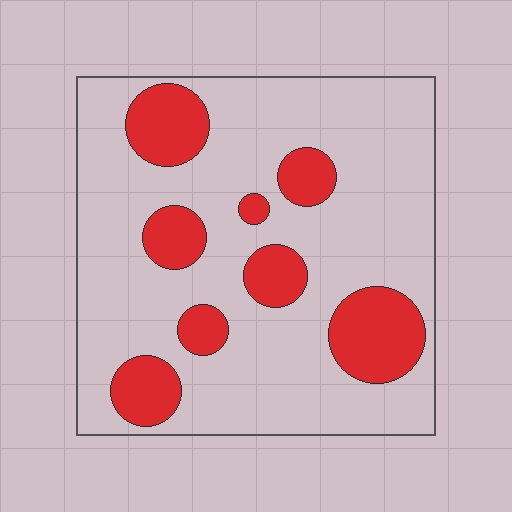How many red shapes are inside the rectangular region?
8.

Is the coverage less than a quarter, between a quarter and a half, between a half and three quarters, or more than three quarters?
Less than a quarter.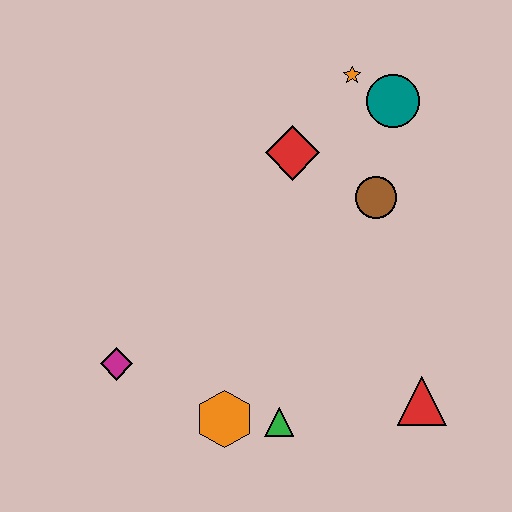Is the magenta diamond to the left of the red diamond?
Yes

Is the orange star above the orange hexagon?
Yes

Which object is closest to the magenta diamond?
The orange hexagon is closest to the magenta diamond.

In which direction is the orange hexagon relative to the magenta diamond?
The orange hexagon is to the right of the magenta diamond.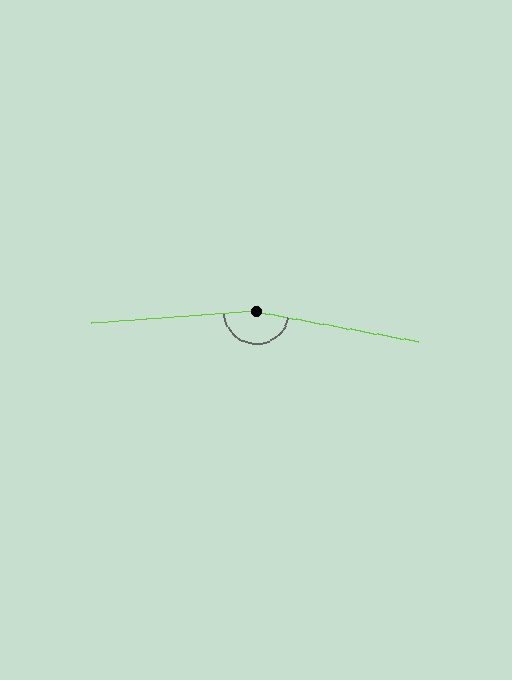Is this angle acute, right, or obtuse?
It is obtuse.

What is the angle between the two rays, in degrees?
Approximately 165 degrees.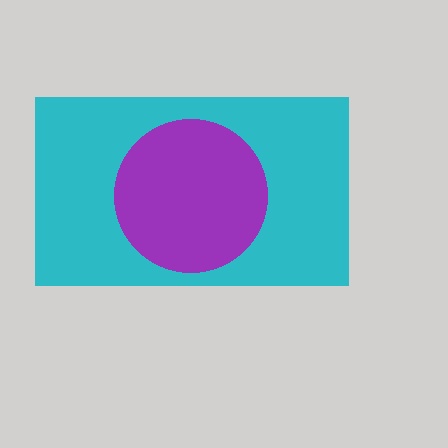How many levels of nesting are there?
2.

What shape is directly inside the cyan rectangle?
The purple circle.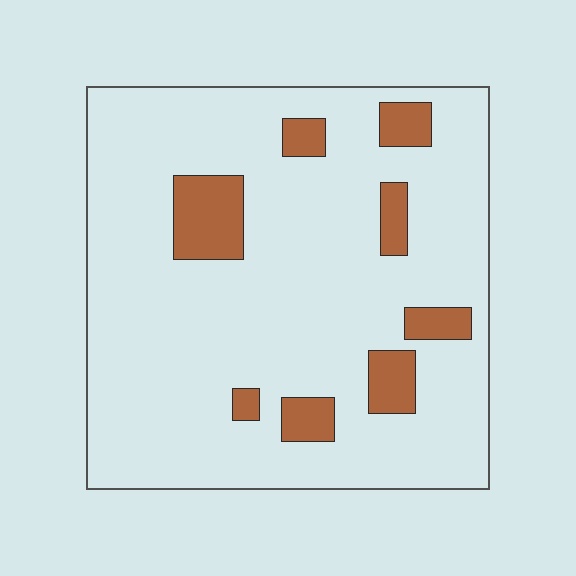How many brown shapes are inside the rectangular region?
8.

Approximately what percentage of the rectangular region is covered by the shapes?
Approximately 15%.